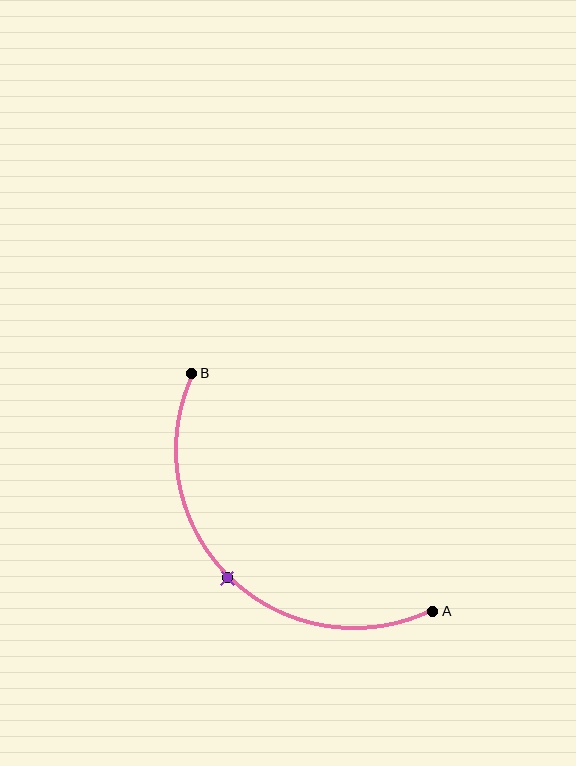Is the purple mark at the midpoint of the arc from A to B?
Yes. The purple mark lies on the arc at equal arc-length from both A and B — it is the arc midpoint.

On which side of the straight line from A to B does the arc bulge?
The arc bulges below and to the left of the straight line connecting A and B.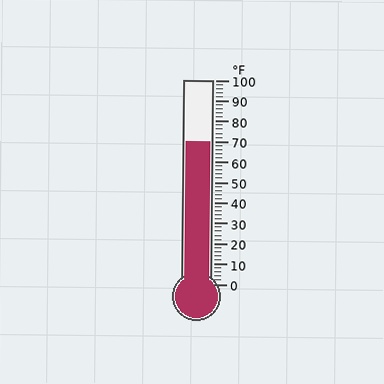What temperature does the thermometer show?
The thermometer shows approximately 70°F.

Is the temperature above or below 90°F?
The temperature is below 90°F.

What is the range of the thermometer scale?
The thermometer scale ranges from 0°F to 100°F.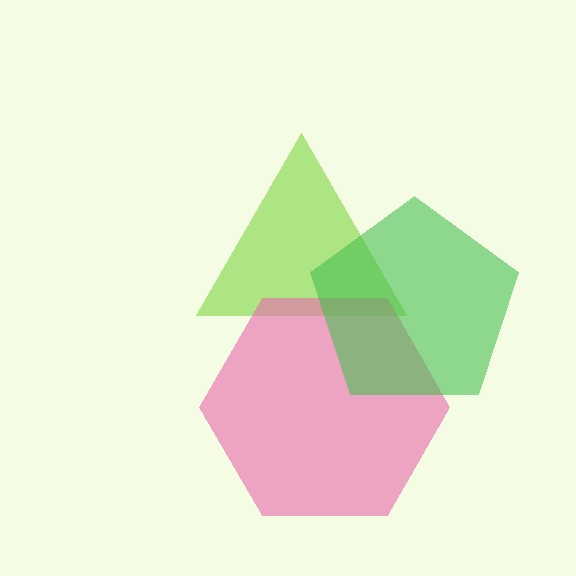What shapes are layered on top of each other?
The layered shapes are: a lime triangle, a pink hexagon, a green pentagon.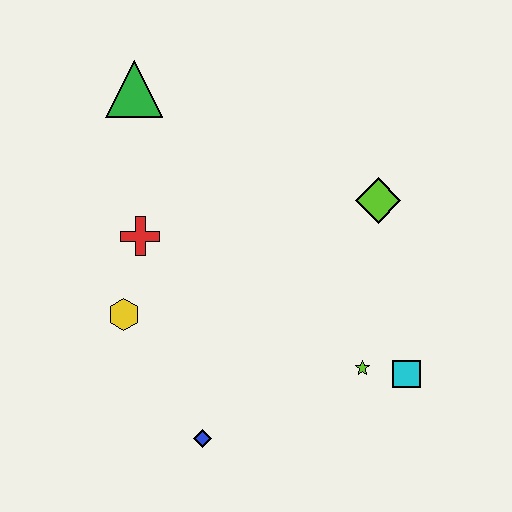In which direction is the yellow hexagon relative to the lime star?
The yellow hexagon is to the left of the lime star.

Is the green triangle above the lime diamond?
Yes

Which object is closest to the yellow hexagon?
The red cross is closest to the yellow hexagon.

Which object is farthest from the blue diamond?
The green triangle is farthest from the blue diamond.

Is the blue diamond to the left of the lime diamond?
Yes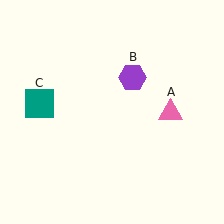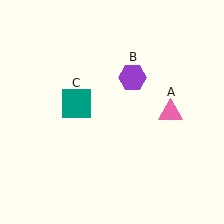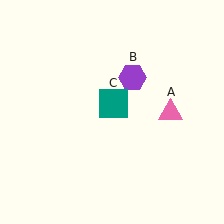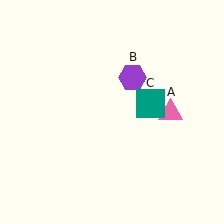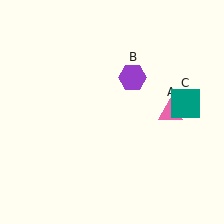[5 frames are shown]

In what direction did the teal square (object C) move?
The teal square (object C) moved right.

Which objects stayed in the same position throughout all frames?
Pink triangle (object A) and purple hexagon (object B) remained stationary.